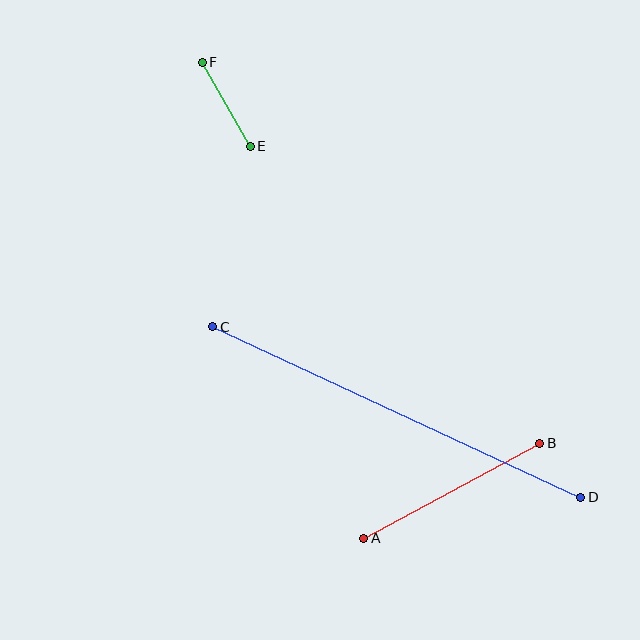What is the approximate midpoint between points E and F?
The midpoint is at approximately (226, 104) pixels.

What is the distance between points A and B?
The distance is approximately 200 pixels.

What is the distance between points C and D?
The distance is approximately 406 pixels.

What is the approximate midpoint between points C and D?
The midpoint is at approximately (397, 412) pixels.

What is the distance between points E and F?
The distance is approximately 97 pixels.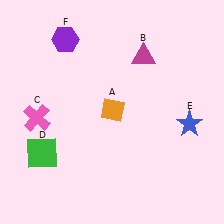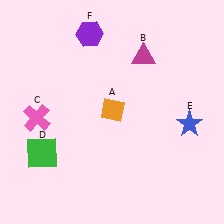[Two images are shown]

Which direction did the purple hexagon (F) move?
The purple hexagon (F) moved right.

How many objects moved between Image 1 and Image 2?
1 object moved between the two images.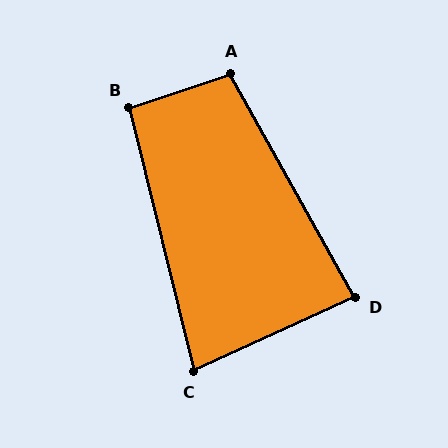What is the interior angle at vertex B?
Approximately 95 degrees (approximately right).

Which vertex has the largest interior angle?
A, at approximately 101 degrees.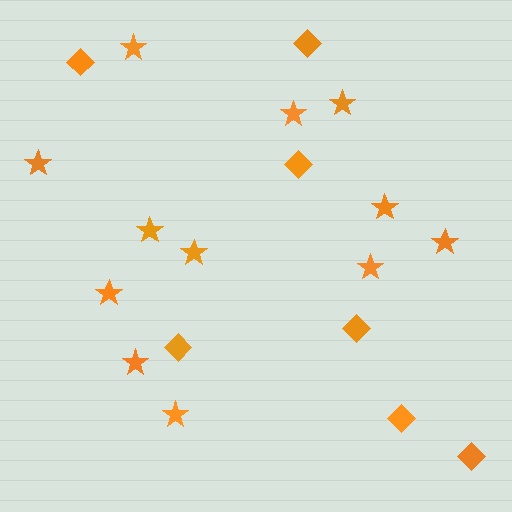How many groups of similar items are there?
There are 2 groups: one group of stars (12) and one group of diamonds (7).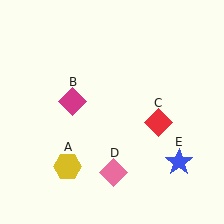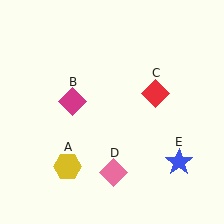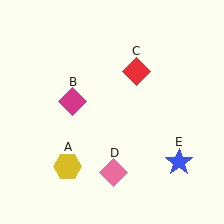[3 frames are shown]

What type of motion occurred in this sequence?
The red diamond (object C) rotated counterclockwise around the center of the scene.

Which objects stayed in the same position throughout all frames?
Yellow hexagon (object A) and magenta diamond (object B) and pink diamond (object D) and blue star (object E) remained stationary.